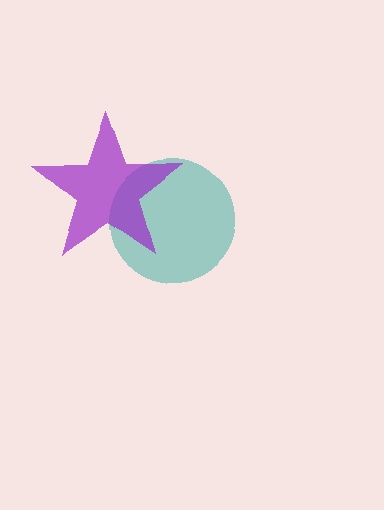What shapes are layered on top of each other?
The layered shapes are: a teal circle, a purple star.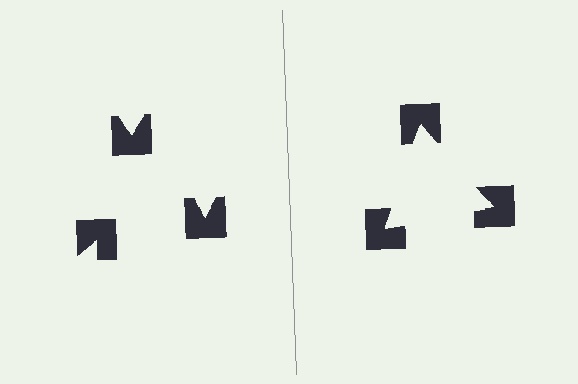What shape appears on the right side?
An illusory triangle.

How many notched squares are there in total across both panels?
6 — 3 on each side.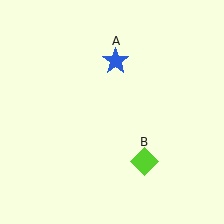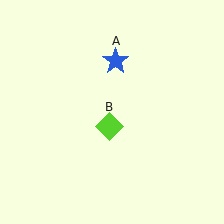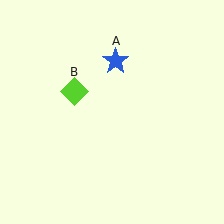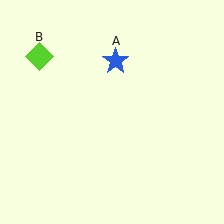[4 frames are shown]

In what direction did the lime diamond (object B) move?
The lime diamond (object B) moved up and to the left.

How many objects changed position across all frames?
1 object changed position: lime diamond (object B).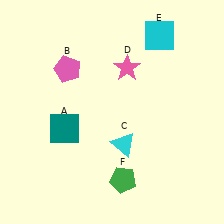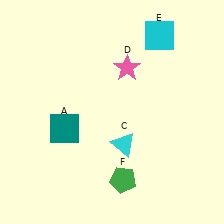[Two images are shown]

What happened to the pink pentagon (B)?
The pink pentagon (B) was removed in Image 2. It was in the top-left area of Image 1.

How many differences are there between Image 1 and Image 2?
There is 1 difference between the two images.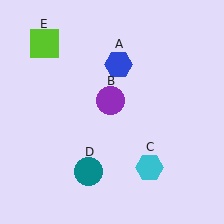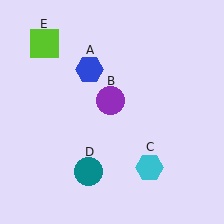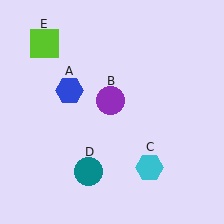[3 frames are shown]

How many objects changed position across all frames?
1 object changed position: blue hexagon (object A).